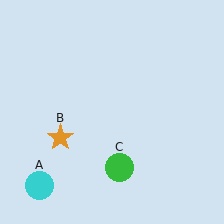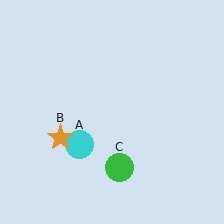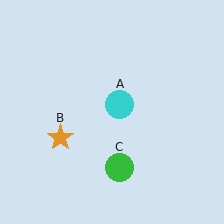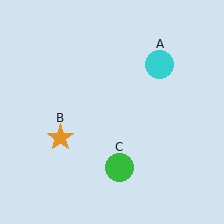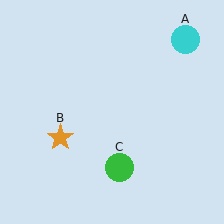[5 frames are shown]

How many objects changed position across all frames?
1 object changed position: cyan circle (object A).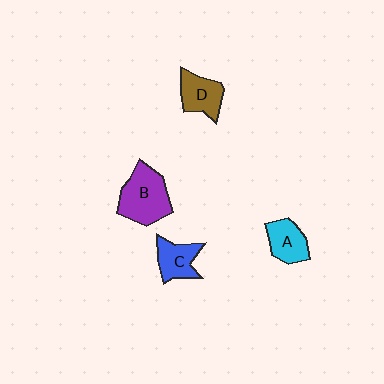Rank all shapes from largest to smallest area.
From largest to smallest: B (purple), D (brown), C (blue), A (cyan).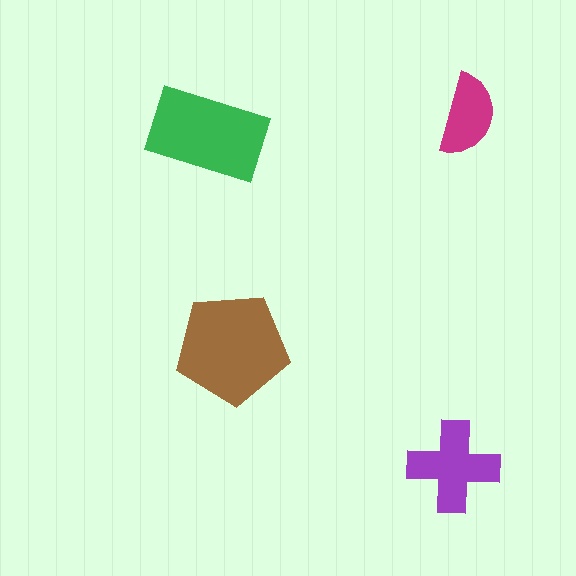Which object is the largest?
The brown pentagon.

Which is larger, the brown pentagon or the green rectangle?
The brown pentagon.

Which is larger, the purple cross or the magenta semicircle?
The purple cross.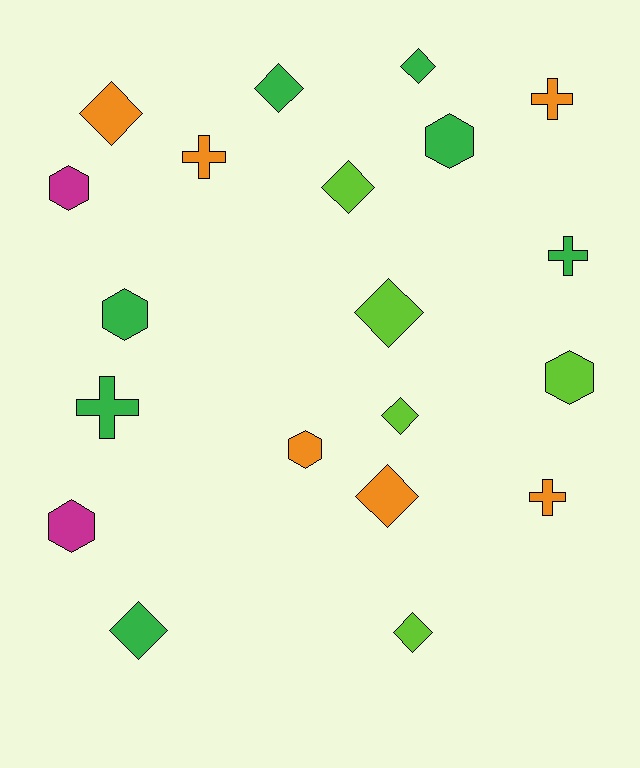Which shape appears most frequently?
Diamond, with 9 objects.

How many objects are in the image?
There are 20 objects.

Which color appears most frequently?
Green, with 7 objects.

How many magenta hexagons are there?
There are 2 magenta hexagons.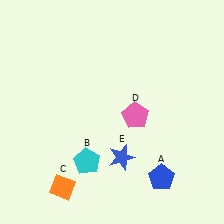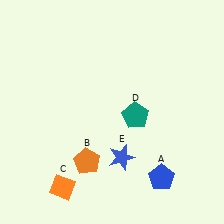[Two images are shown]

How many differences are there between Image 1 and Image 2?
There are 2 differences between the two images.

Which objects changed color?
B changed from cyan to orange. D changed from pink to teal.